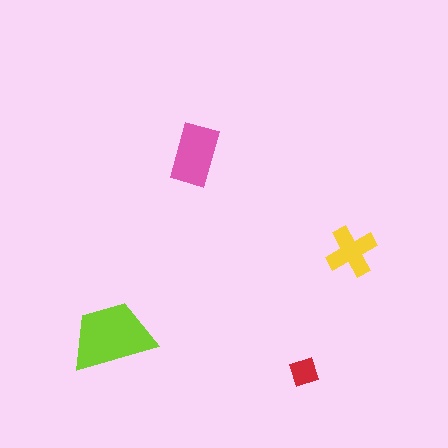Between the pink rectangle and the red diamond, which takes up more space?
The pink rectangle.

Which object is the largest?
The lime trapezoid.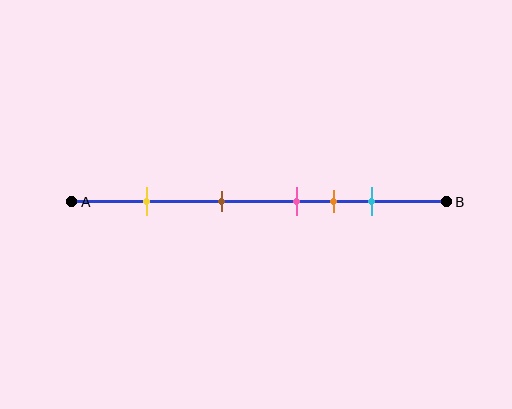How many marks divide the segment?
There are 5 marks dividing the segment.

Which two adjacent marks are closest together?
The pink and orange marks are the closest adjacent pair.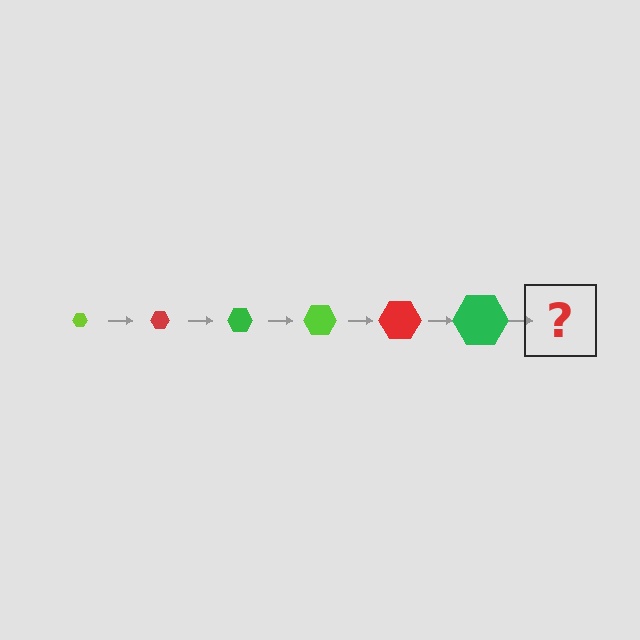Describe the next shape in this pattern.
It should be a lime hexagon, larger than the previous one.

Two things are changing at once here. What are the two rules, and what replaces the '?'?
The two rules are that the hexagon grows larger each step and the color cycles through lime, red, and green. The '?' should be a lime hexagon, larger than the previous one.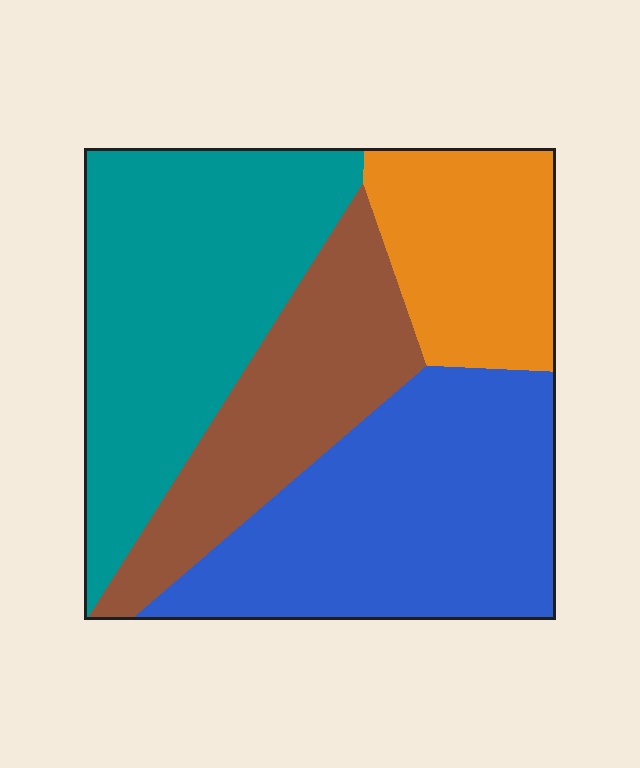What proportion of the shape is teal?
Teal takes up between a sixth and a third of the shape.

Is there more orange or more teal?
Teal.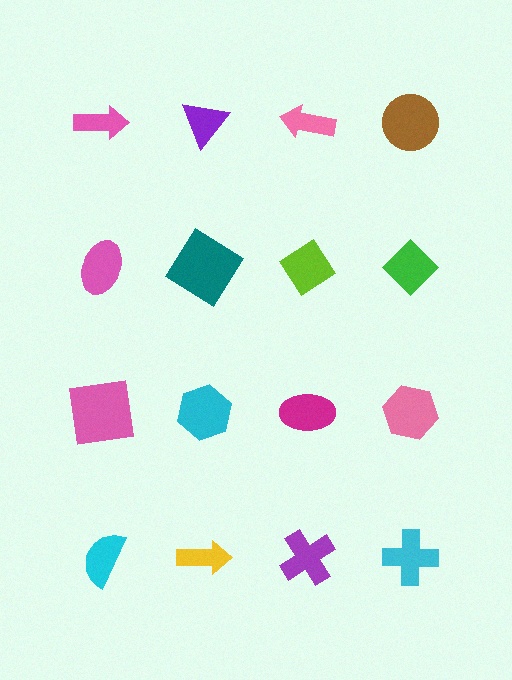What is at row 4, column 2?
A yellow arrow.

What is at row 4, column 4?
A cyan cross.